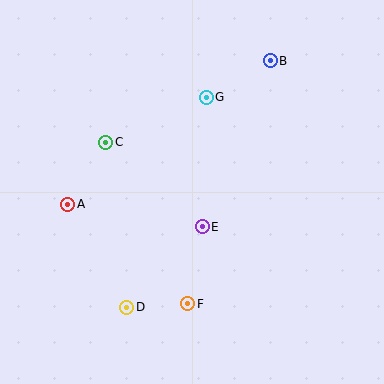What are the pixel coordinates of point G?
Point G is at (206, 97).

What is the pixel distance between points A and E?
The distance between A and E is 137 pixels.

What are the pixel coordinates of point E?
Point E is at (202, 227).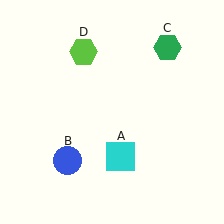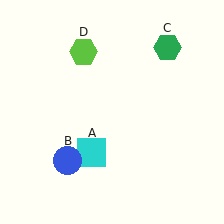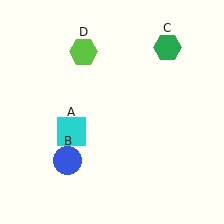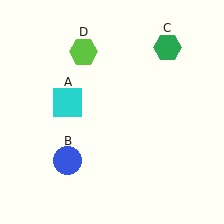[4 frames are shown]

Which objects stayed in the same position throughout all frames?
Blue circle (object B) and green hexagon (object C) and lime hexagon (object D) remained stationary.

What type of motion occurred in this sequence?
The cyan square (object A) rotated clockwise around the center of the scene.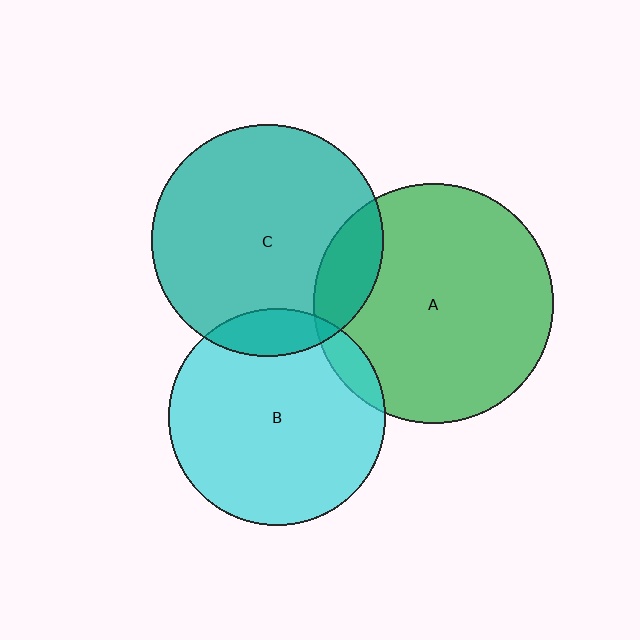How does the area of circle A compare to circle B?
Approximately 1.2 times.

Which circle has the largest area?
Circle A (green).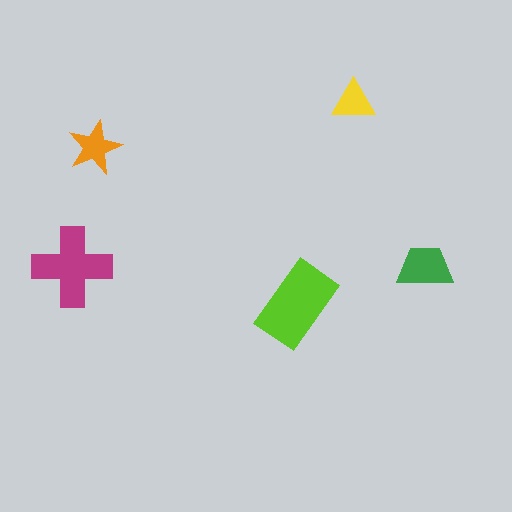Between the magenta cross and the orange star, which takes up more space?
The magenta cross.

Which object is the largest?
The lime rectangle.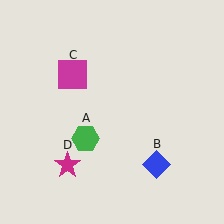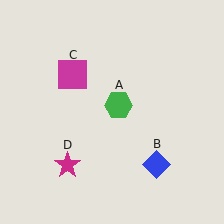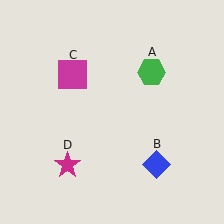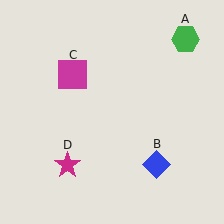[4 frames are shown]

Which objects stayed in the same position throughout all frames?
Blue diamond (object B) and magenta square (object C) and magenta star (object D) remained stationary.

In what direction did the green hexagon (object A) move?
The green hexagon (object A) moved up and to the right.